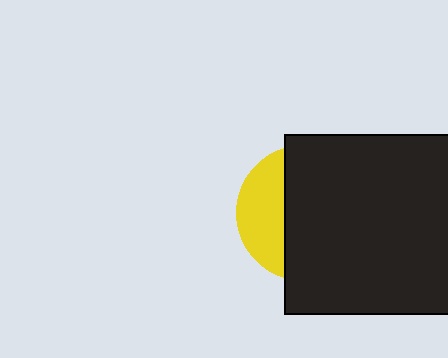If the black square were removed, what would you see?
You would see the complete yellow circle.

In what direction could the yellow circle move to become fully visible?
The yellow circle could move left. That would shift it out from behind the black square entirely.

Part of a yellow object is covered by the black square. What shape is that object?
It is a circle.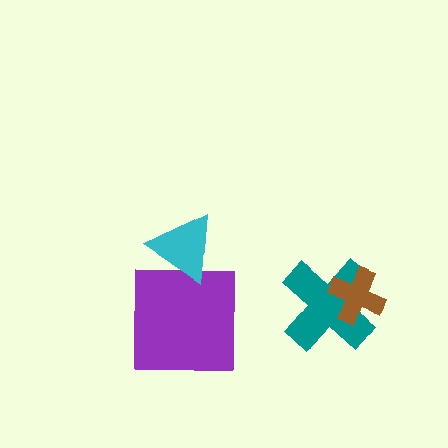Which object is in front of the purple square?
The cyan triangle is in front of the purple square.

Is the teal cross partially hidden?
Yes, it is partially covered by another shape.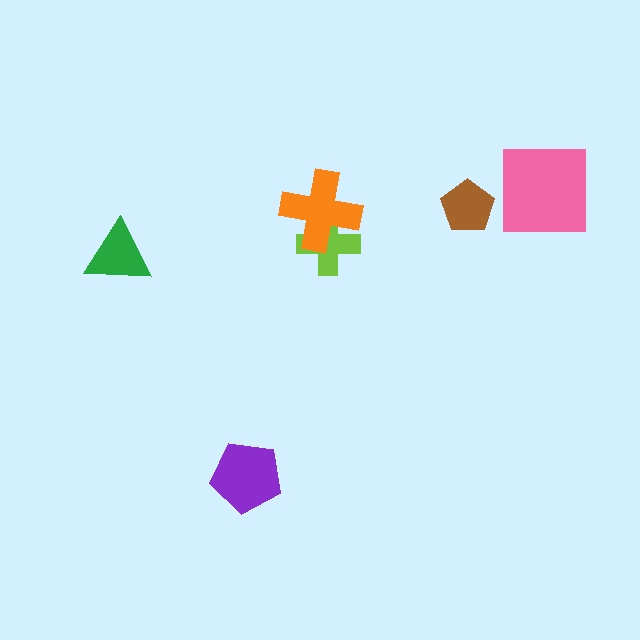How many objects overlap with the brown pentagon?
0 objects overlap with the brown pentagon.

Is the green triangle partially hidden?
No, no other shape covers it.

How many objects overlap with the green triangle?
0 objects overlap with the green triangle.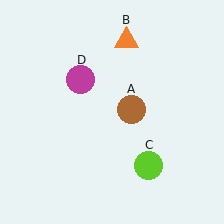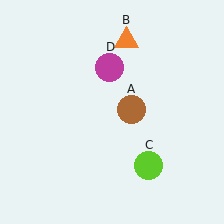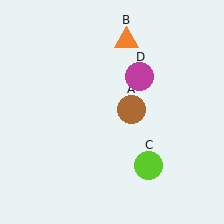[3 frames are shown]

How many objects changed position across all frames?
1 object changed position: magenta circle (object D).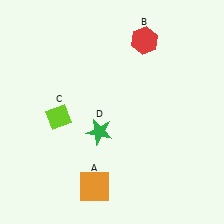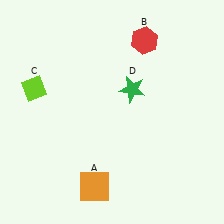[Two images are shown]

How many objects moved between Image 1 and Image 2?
2 objects moved between the two images.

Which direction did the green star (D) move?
The green star (D) moved up.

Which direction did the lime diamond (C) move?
The lime diamond (C) moved up.